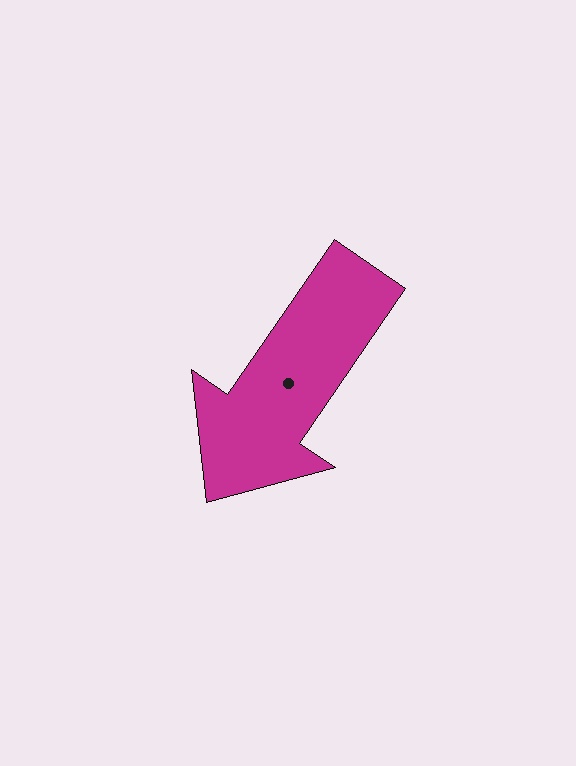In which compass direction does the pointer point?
Southwest.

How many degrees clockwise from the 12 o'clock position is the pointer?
Approximately 214 degrees.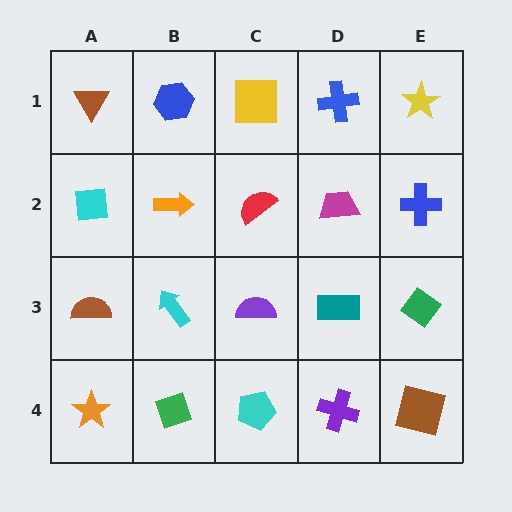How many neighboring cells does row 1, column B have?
3.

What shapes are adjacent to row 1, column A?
A cyan square (row 2, column A), a blue hexagon (row 1, column B).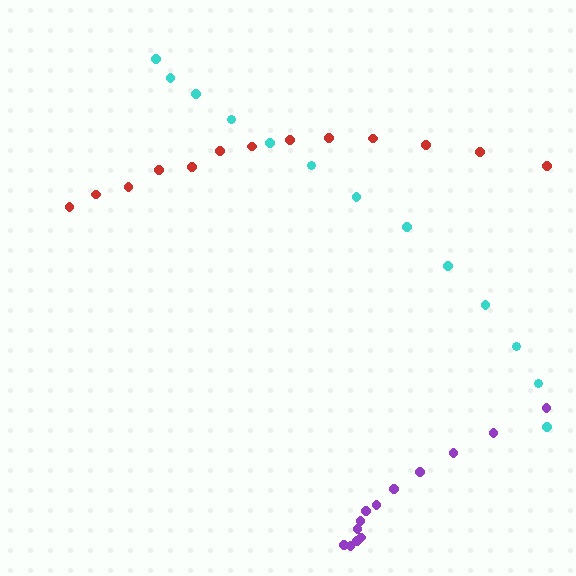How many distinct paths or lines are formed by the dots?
There are 3 distinct paths.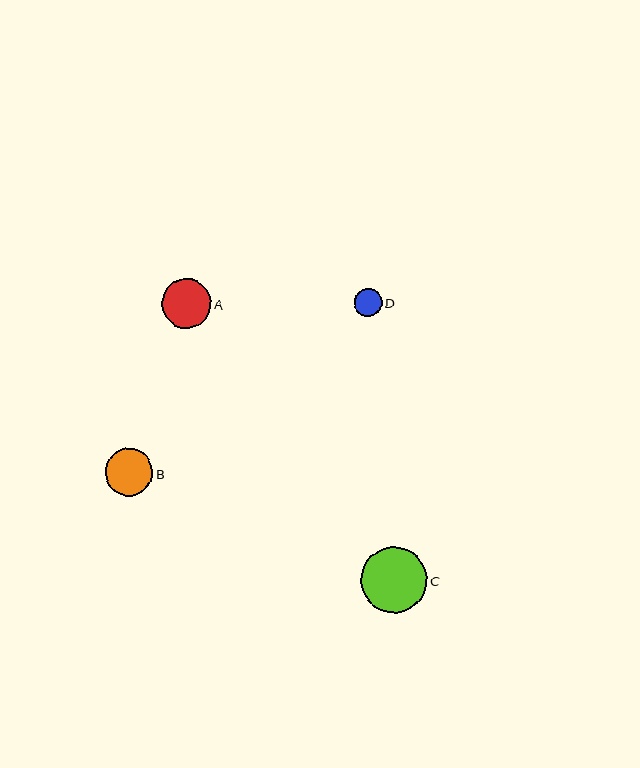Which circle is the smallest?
Circle D is the smallest with a size of approximately 28 pixels.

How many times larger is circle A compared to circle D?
Circle A is approximately 1.8 times the size of circle D.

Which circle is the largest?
Circle C is the largest with a size of approximately 66 pixels.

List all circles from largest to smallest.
From largest to smallest: C, A, B, D.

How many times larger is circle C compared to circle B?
Circle C is approximately 1.4 times the size of circle B.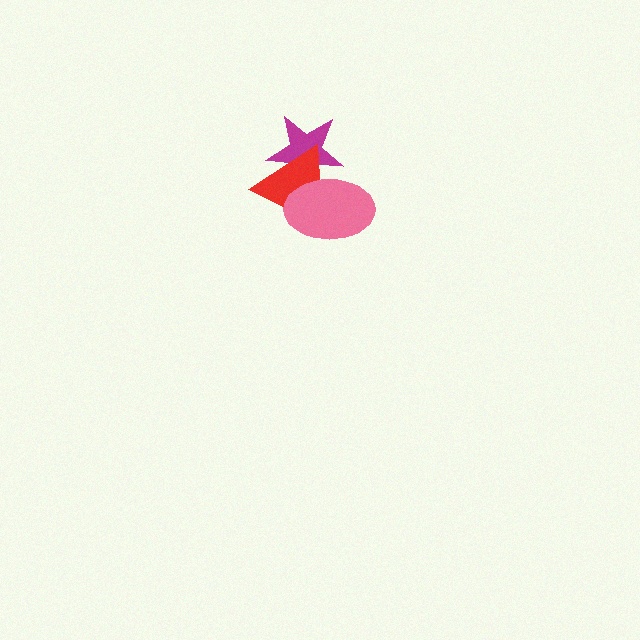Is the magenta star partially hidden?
Yes, it is partially covered by another shape.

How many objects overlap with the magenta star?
2 objects overlap with the magenta star.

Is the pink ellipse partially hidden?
No, no other shape covers it.